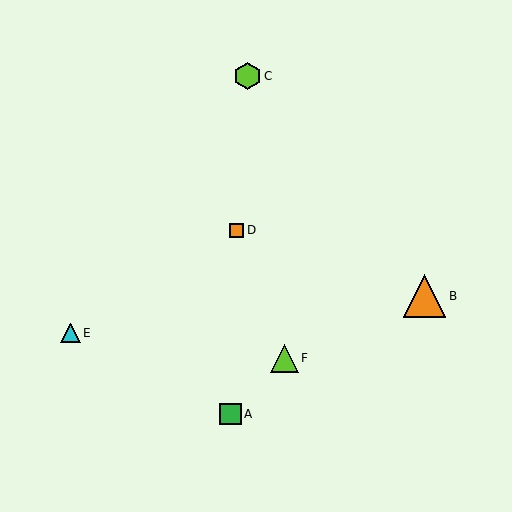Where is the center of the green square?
The center of the green square is at (230, 414).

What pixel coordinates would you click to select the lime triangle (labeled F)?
Click at (284, 358) to select the lime triangle F.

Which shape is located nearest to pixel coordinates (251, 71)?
The lime hexagon (labeled C) at (248, 76) is nearest to that location.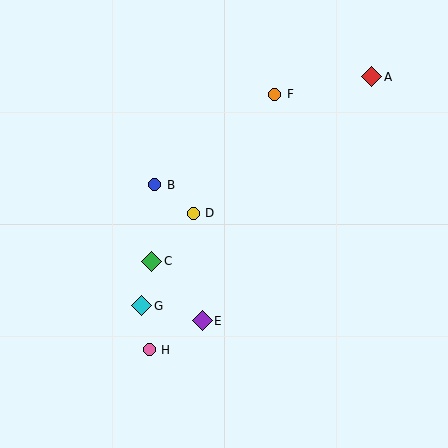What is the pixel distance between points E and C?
The distance between E and C is 78 pixels.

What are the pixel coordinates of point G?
Point G is at (142, 306).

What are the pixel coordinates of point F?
Point F is at (275, 94).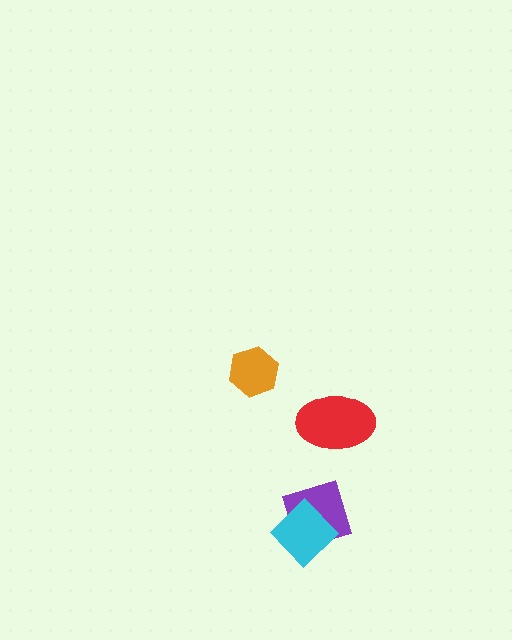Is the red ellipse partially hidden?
No, no other shape covers it.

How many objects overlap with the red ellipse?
0 objects overlap with the red ellipse.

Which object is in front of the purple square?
The cyan diamond is in front of the purple square.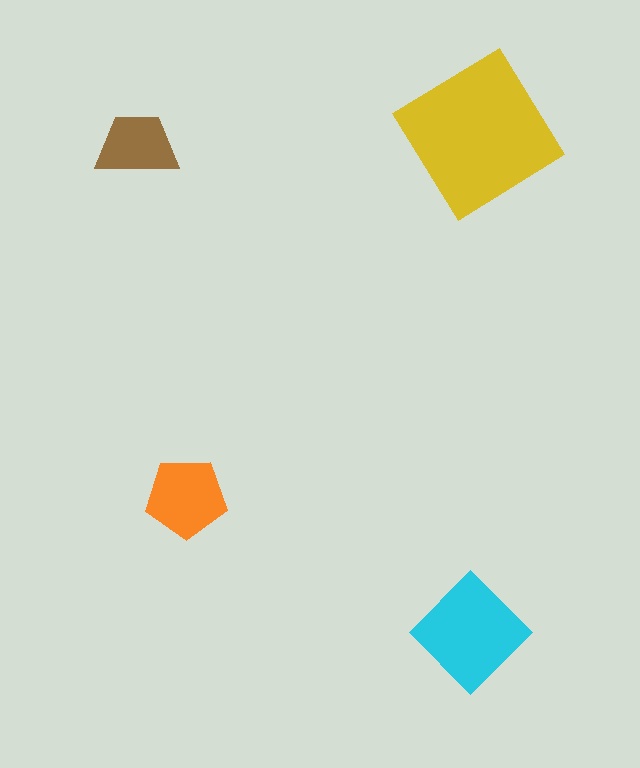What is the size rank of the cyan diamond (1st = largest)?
2nd.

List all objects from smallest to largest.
The brown trapezoid, the orange pentagon, the cyan diamond, the yellow diamond.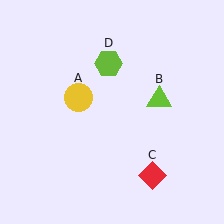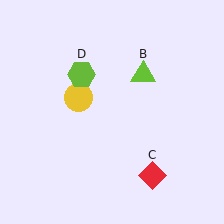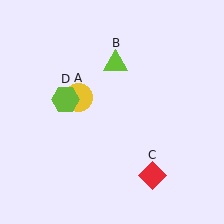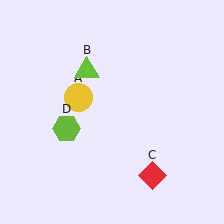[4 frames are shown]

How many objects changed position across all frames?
2 objects changed position: lime triangle (object B), lime hexagon (object D).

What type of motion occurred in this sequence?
The lime triangle (object B), lime hexagon (object D) rotated counterclockwise around the center of the scene.